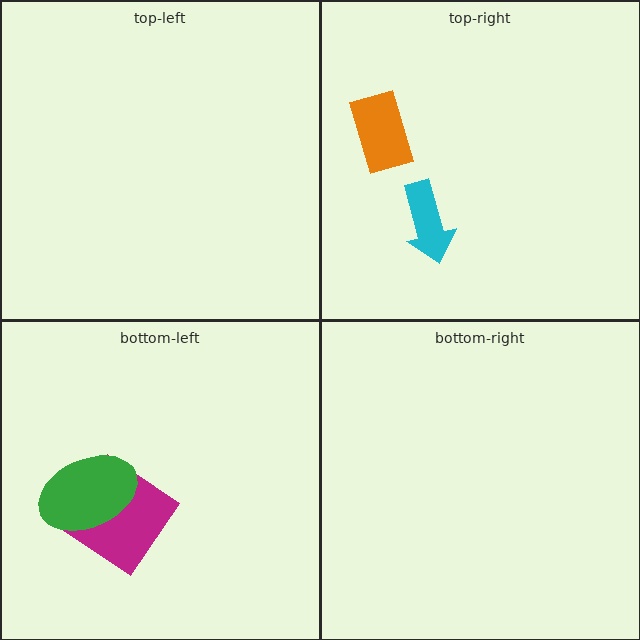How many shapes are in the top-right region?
2.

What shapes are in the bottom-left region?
The magenta diamond, the green ellipse.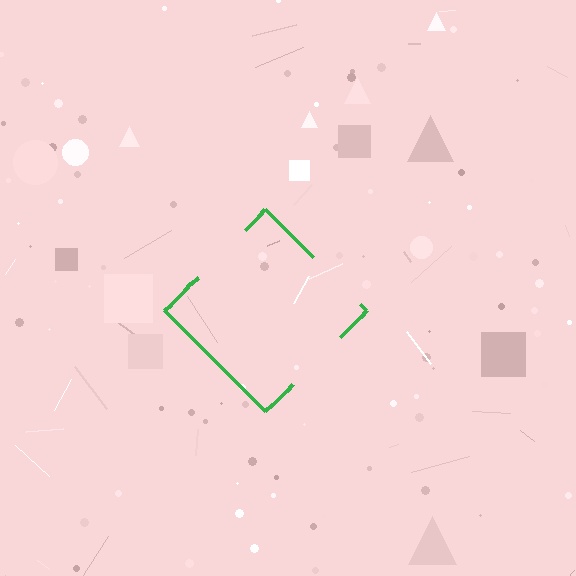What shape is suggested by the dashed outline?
The dashed outline suggests a diamond.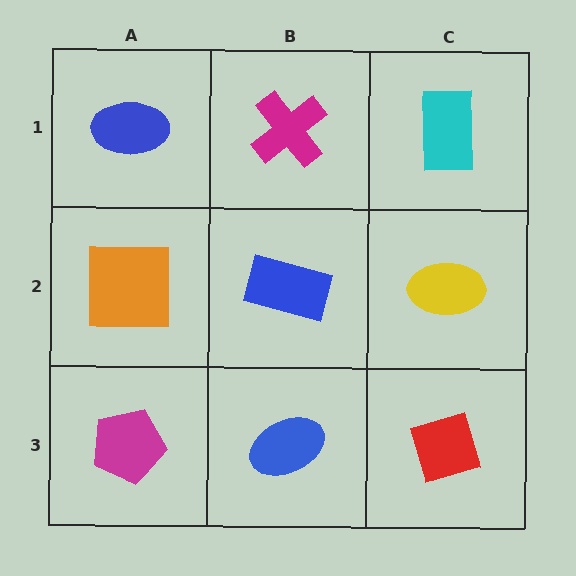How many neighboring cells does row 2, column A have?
3.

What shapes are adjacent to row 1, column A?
An orange square (row 2, column A), a magenta cross (row 1, column B).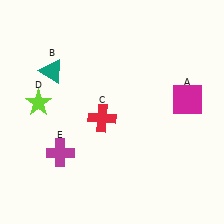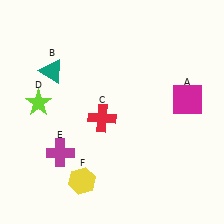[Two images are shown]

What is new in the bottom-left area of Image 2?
A yellow hexagon (F) was added in the bottom-left area of Image 2.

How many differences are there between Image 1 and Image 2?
There is 1 difference between the two images.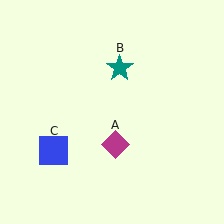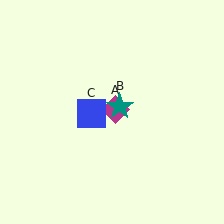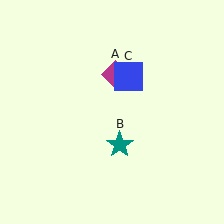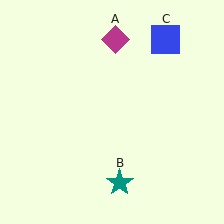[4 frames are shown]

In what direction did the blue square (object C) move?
The blue square (object C) moved up and to the right.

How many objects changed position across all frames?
3 objects changed position: magenta diamond (object A), teal star (object B), blue square (object C).